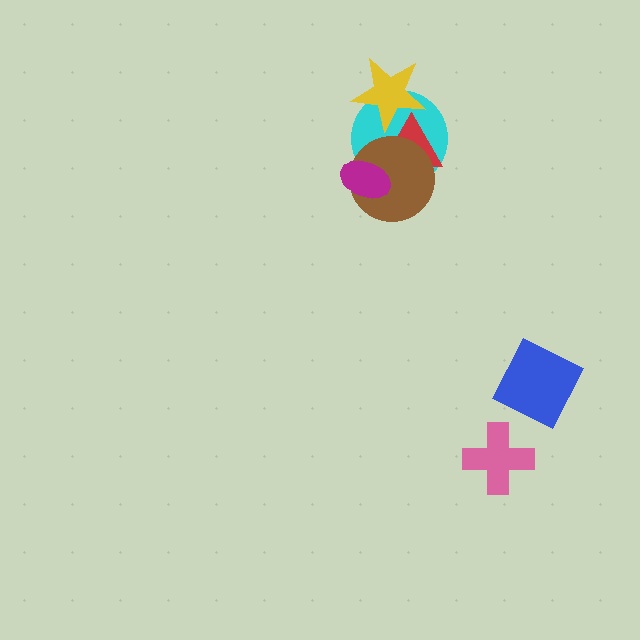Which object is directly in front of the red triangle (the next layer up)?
The brown circle is directly in front of the red triangle.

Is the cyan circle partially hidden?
Yes, it is partially covered by another shape.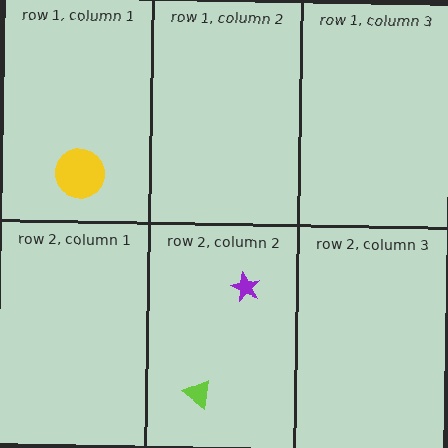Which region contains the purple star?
The row 2, column 2 region.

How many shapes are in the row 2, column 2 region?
2.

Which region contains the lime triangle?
The row 2, column 2 region.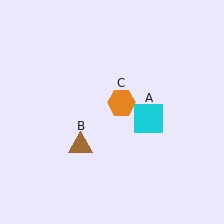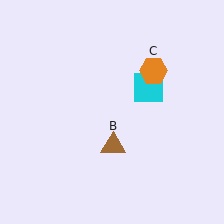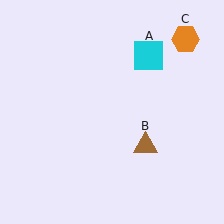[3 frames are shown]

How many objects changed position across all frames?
3 objects changed position: cyan square (object A), brown triangle (object B), orange hexagon (object C).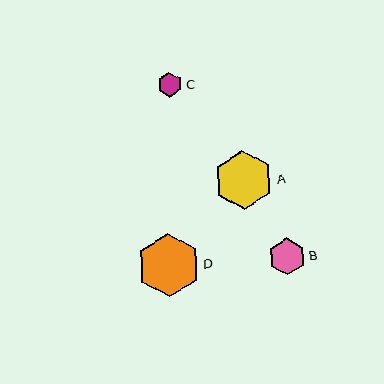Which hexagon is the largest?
Hexagon D is the largest with a size of approximately 63 pixels.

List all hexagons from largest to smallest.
From largest to smallest: D, A, B, C.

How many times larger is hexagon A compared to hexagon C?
Hexagon A is approximately 2.4 times the size of hexagon C.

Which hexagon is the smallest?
Hexagon C is the smallest with a size of approximately 25 pixels.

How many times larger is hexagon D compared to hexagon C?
Hexagon D is approximately 2.5 times the size of hexagon C.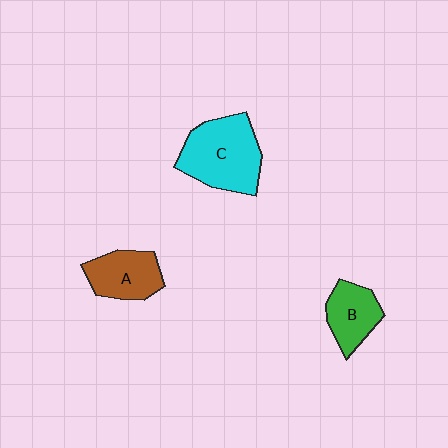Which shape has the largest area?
Shape C (cyan).